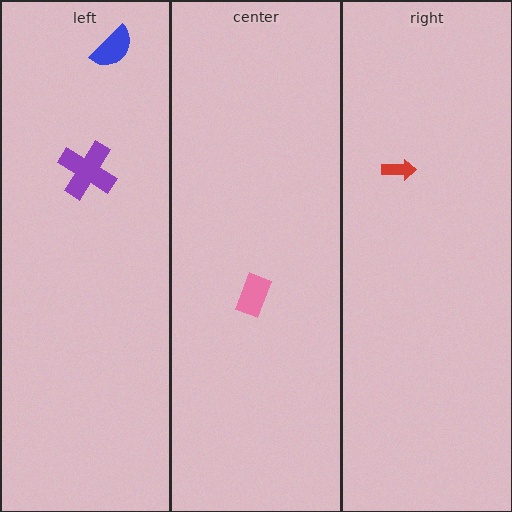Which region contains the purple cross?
The left region.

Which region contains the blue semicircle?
The left region.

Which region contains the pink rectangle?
The center region.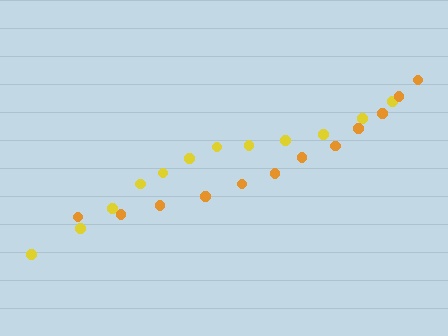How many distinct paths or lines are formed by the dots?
There are 2 distinct paths.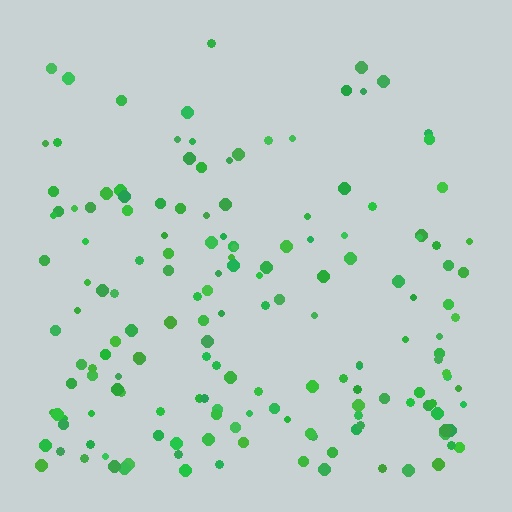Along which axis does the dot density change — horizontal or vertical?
Vertical.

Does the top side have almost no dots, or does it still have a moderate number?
Still a moderate number, just noticeably fewer than the bottom.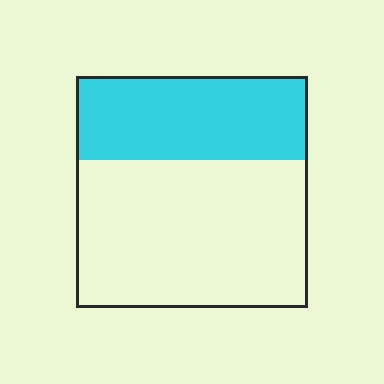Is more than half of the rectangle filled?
No.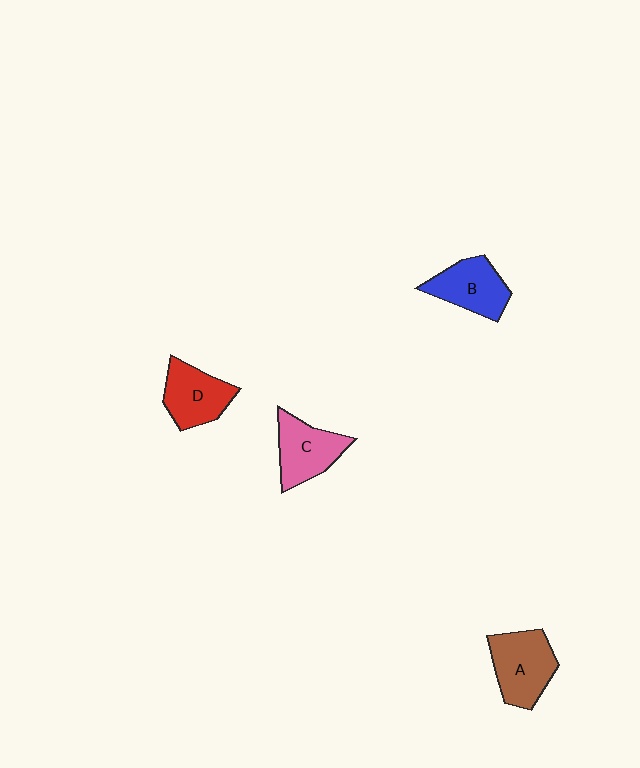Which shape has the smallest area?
Shape D (red).